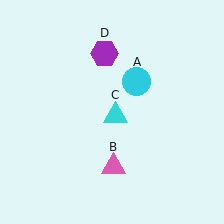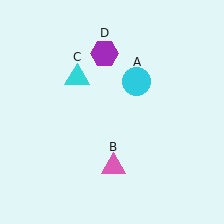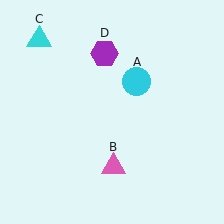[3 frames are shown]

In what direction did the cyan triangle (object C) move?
The cyan triangle (object C) moved up and to the left.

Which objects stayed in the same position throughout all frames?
Cyan circle (object A) and pink triangle (object B) and purple hexagon (object D) remained stationary.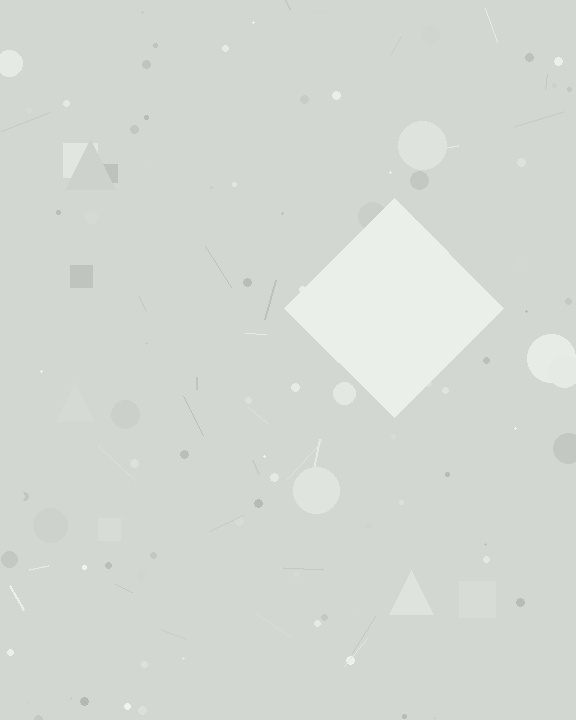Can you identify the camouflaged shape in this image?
The camouflaged shape is a diamond.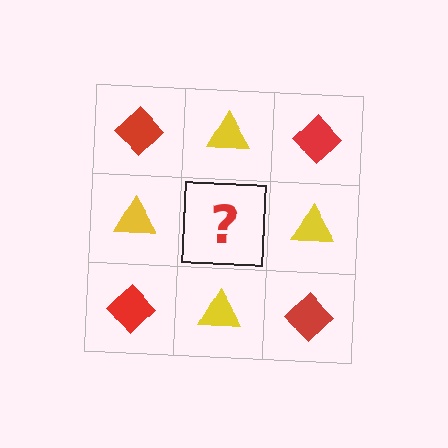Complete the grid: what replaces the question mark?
The question mark should be replaced with a red diamond.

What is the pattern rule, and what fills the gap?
The rule is that it alternates red diamond and yellow triangle in a checkerboard pattern. The gap should be filled with a red diamond.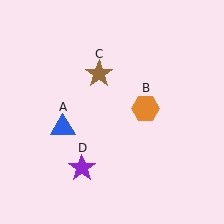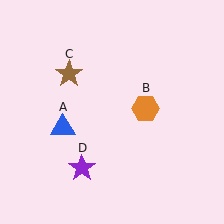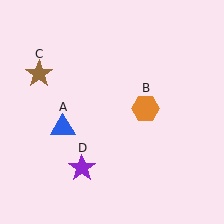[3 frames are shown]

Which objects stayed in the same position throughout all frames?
Blue triangle (object A) and orange hexagon (object B) and purple star (object D) remained stationary.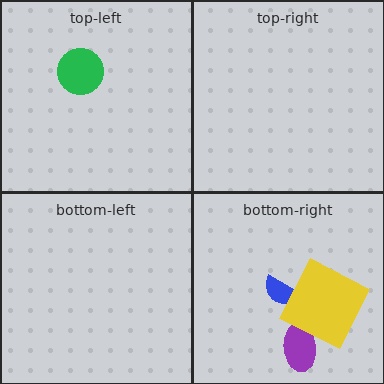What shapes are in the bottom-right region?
The blue semicircle, the purple ellipse, the yellow square.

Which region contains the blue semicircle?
The bottom-right region.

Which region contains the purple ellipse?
The bottom-right region.